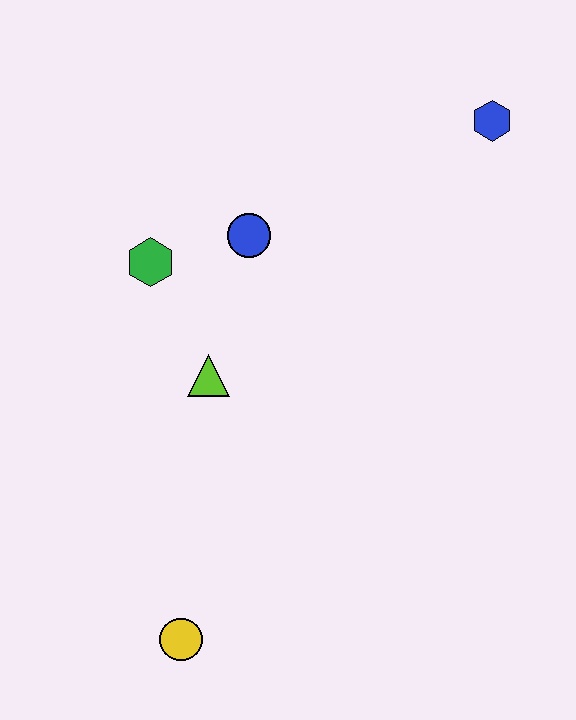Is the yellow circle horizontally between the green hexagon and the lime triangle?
Yes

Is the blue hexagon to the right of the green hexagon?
Yes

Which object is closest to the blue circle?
The green hexagon is closest to the blue circle.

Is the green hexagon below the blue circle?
Yes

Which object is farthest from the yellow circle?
The blue hexagon is farthest from the yellow circle.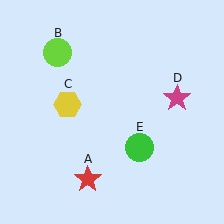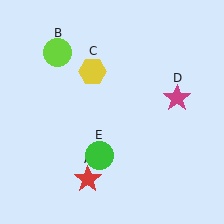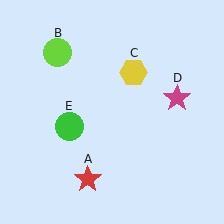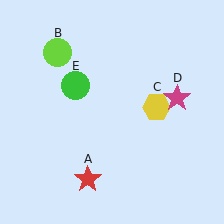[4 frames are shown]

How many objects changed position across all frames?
2 objects changed position: yellow hexagon (object C), green circle (object E).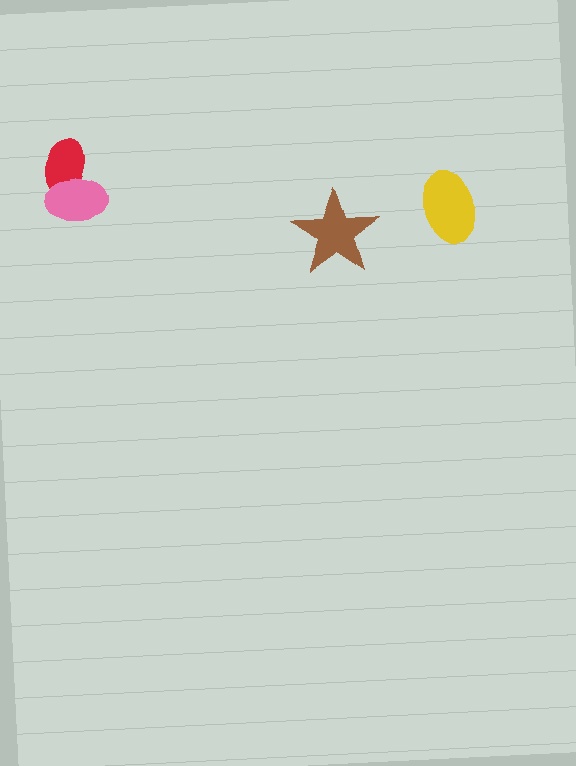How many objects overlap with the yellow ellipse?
0 objects overlap with the yellow ellipse.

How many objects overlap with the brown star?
0 objects overlap with the brown star.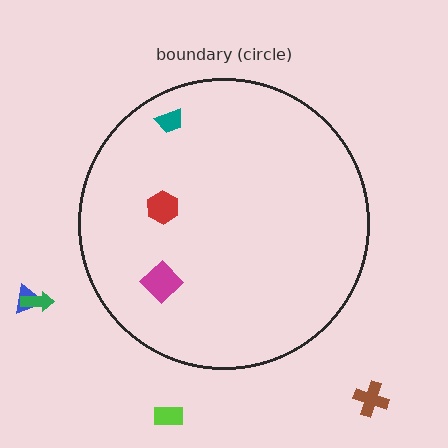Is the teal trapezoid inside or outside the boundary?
Inside.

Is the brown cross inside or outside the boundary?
Outside.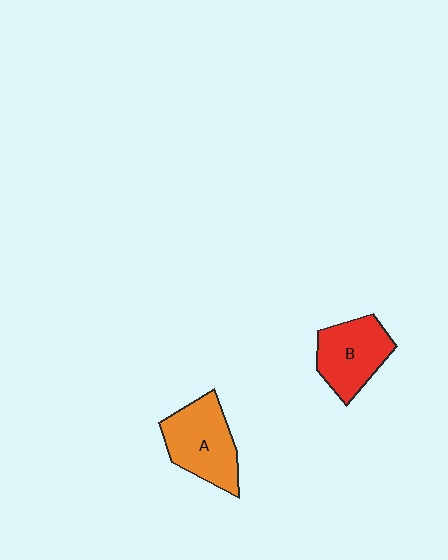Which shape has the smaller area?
Shape B (red).